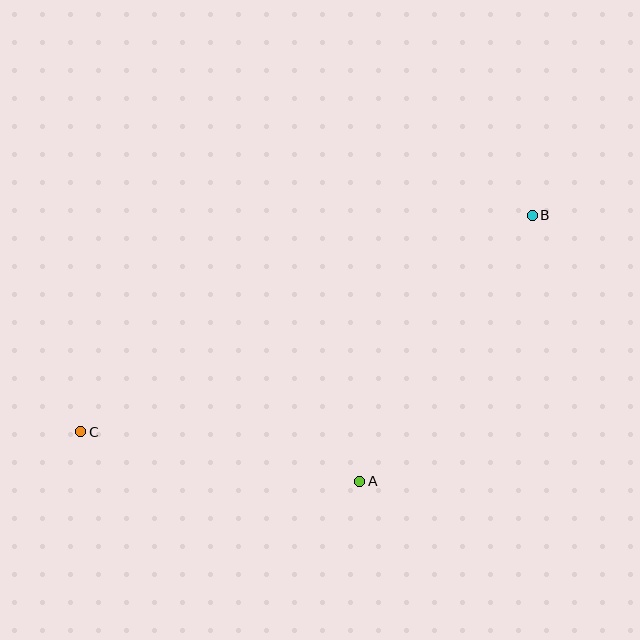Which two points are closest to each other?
Points A and C are closest to each other.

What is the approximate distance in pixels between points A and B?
The distance between A and B is approximately 317 pixels.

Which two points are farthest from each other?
Points B and C are farthest from each other.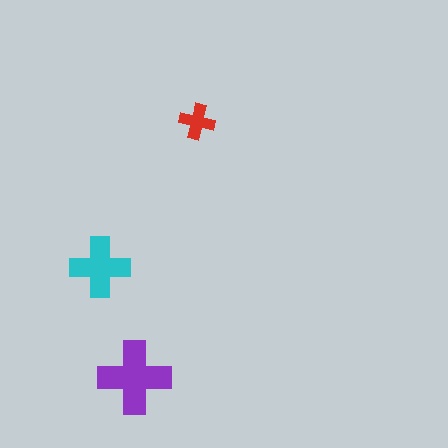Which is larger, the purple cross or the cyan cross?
The purple one.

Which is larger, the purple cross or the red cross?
The purple one.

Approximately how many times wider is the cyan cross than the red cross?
About 1.5 times wider.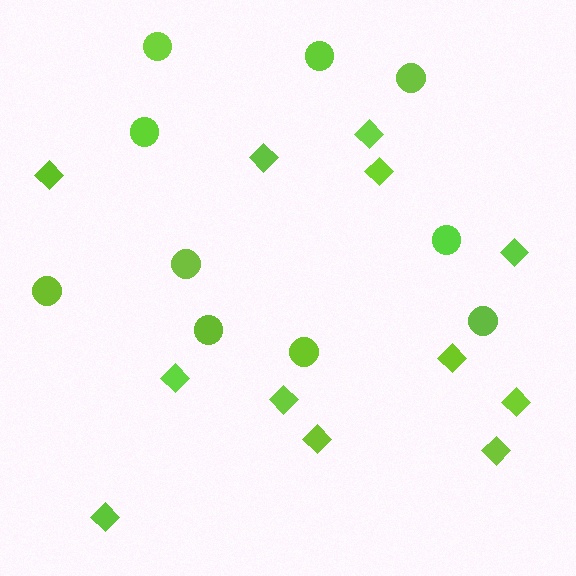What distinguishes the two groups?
There are 2 groups: one group of circles (10) and one group of diamonds (12).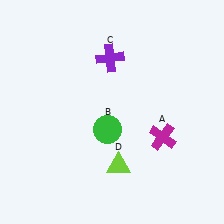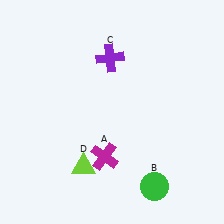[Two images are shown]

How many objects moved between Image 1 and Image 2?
3 objects moved between the two images.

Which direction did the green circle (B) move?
The green circle (B) moved down.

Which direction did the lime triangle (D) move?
The lime triangle (D) moved left.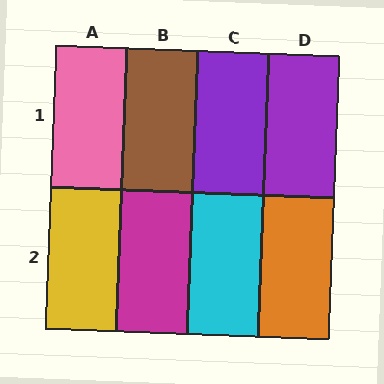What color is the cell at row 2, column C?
Cyan.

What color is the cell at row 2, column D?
Orange.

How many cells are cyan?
1 cell is cyan.